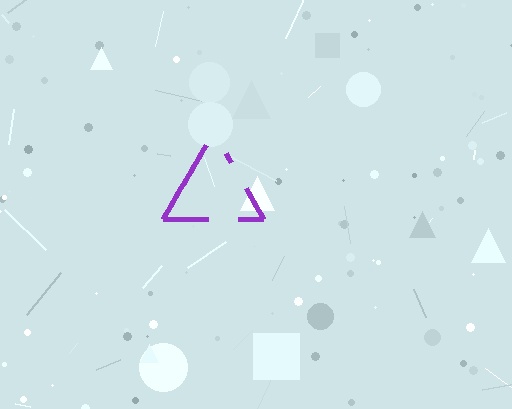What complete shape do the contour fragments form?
The contour fragments form a triangle.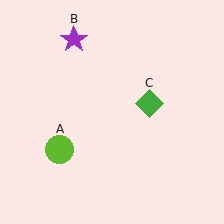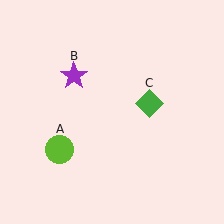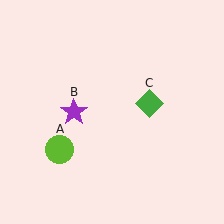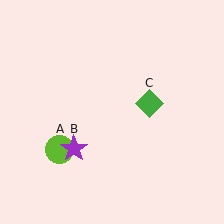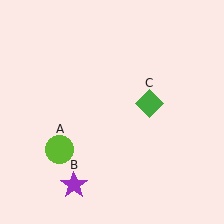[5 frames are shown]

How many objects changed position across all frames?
1 object changed position: purple star (object B).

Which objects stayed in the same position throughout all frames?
Lime circle (object A) and green diamond (object C) remained stationary.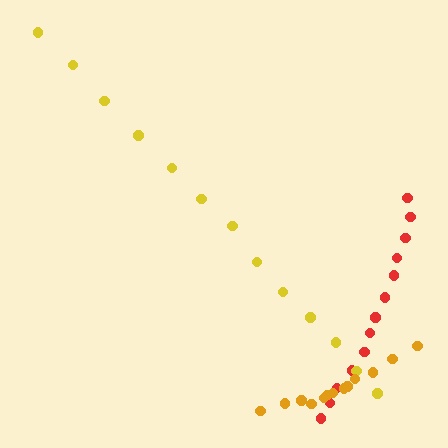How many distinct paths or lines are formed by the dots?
There are 3 distinct paths.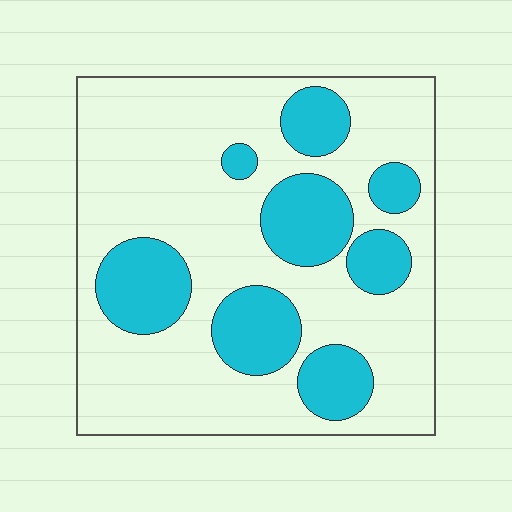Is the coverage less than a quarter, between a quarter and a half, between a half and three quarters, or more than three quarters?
Between a quarter and a half.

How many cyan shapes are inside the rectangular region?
8.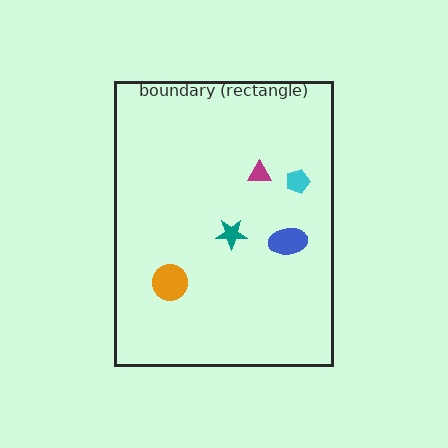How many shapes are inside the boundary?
5 inside, 0 outside.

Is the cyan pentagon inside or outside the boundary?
Inside.